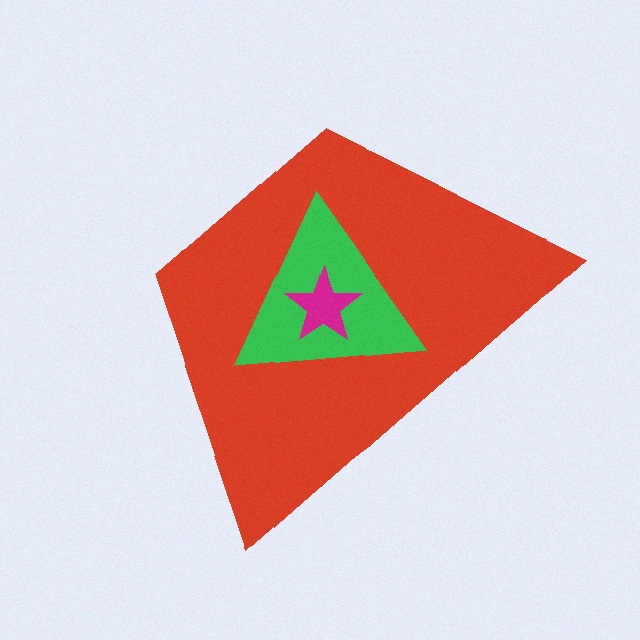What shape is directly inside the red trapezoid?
The green triangle.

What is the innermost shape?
The magenta star.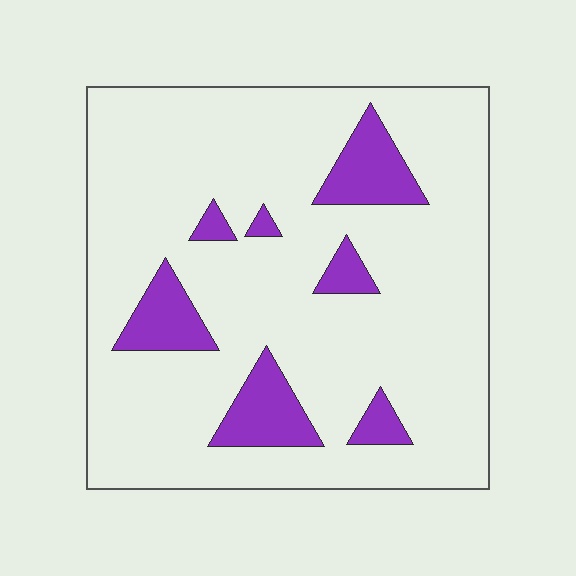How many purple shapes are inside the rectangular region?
7.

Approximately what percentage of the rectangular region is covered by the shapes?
Approximately 15%.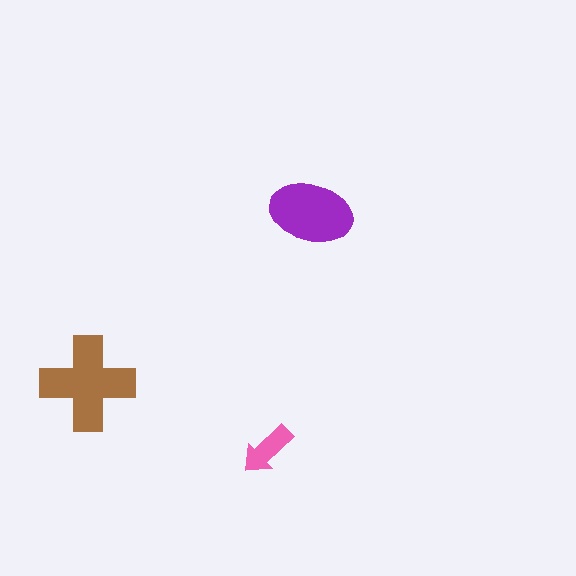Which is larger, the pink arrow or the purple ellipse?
The purple ellipse.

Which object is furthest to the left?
The brown cross is leftmost.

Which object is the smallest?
The pink arrow.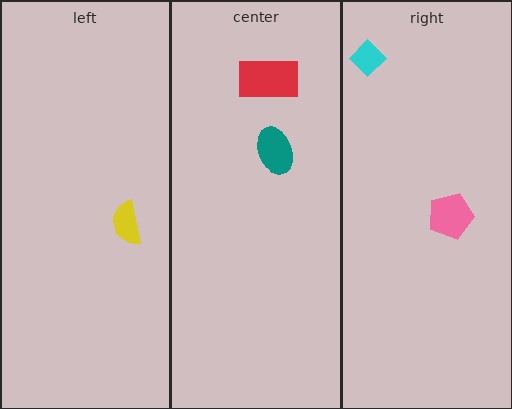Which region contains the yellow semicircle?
The left region.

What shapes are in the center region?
The teal ellipse, the red rectangle.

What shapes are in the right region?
The cyan diamond, the pink pentagon.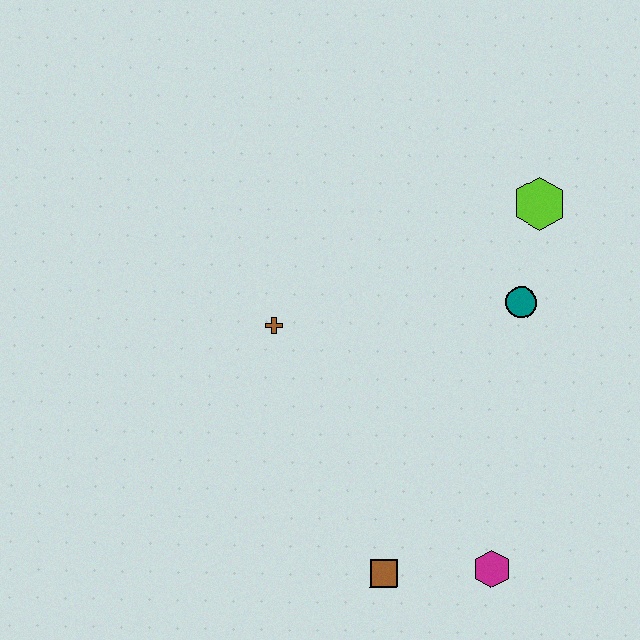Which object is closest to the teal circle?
The lime hexagon is closest to the teal circle.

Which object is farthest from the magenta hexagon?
The lime hexagon is farthest from the magenta hexagon.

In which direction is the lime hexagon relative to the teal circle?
The lime hexagon is above the teal circle.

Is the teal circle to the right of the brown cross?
Yes